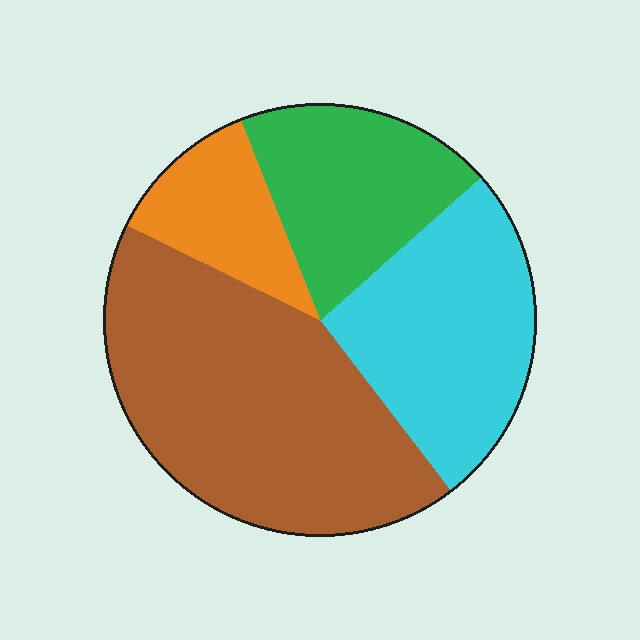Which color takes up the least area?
Orange, at roughly 10%.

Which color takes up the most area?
Brown, at roughly 45%.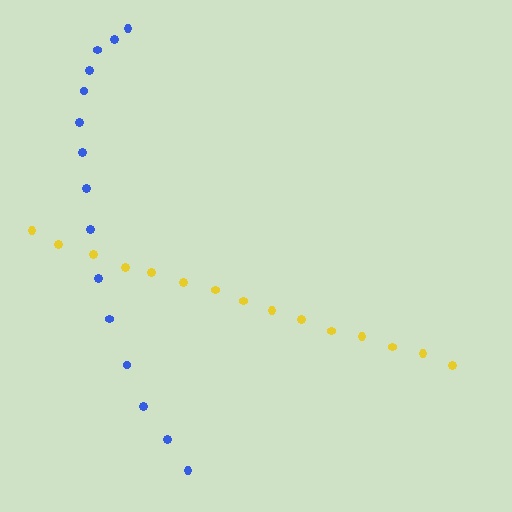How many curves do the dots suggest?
There are 2 distinct paths.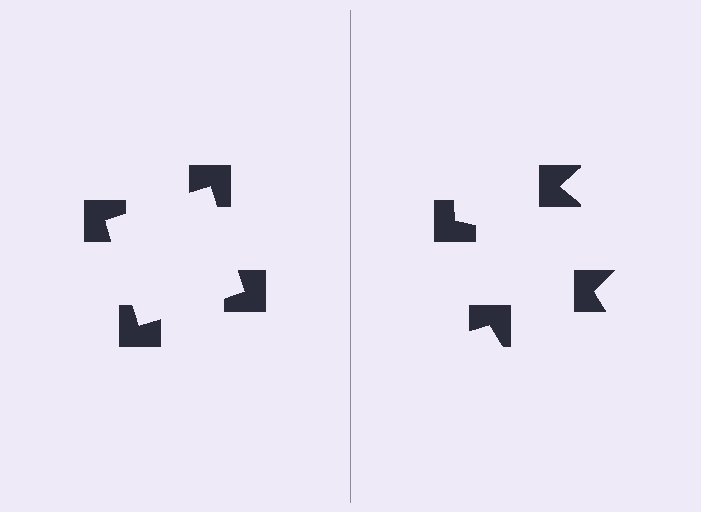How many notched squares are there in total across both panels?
8 — 4 on each side.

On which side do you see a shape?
An illusory square appears on the left side. On the right side the wedge cuts are rotated, so no coherent shape forms.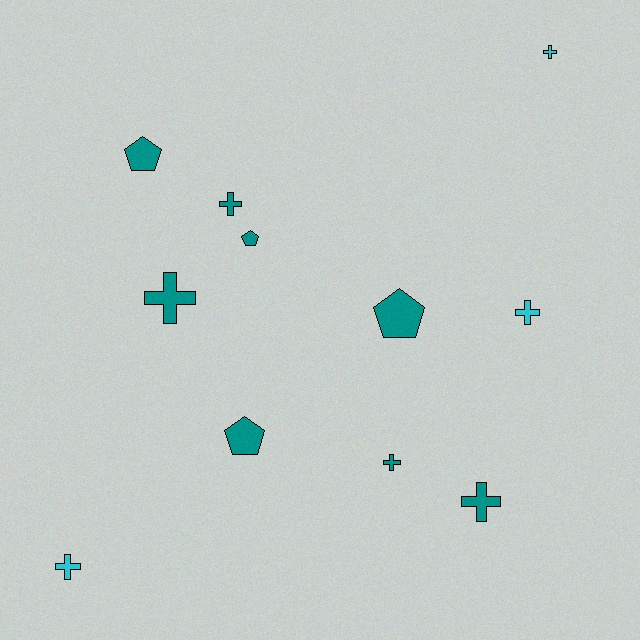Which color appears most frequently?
Teal, with 8 objects.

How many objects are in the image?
There are 11 objects.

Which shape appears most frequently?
Cross, with 7 objects.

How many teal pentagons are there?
There are 4 teal pentagons.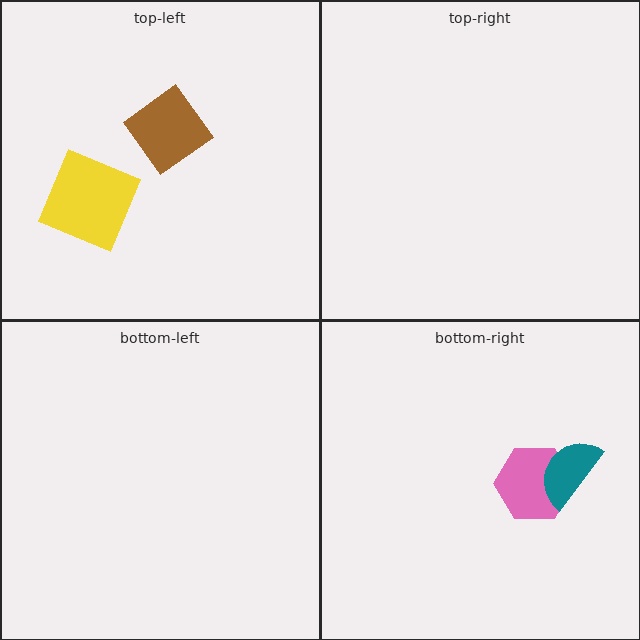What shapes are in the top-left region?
The brown diamond, the yellow square.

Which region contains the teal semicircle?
The bottom-right region.